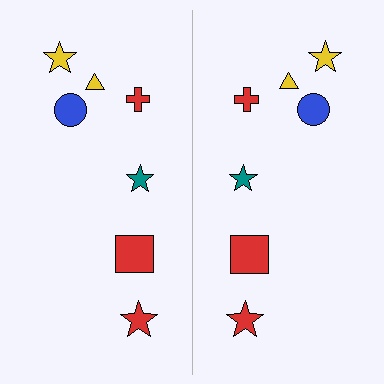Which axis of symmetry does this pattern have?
The pattern has a vertical axis of symmetry running through the center of the image.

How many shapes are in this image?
There are 14 shapes in this image.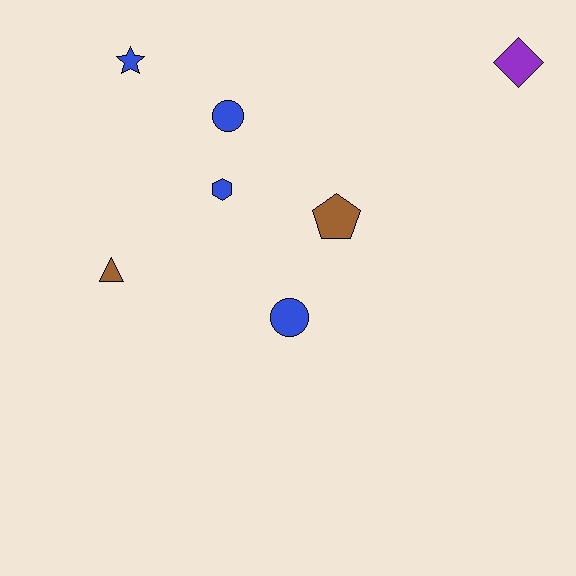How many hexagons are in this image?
There is 1 hexagon.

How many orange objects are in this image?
There are no orange objects.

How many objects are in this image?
There are 7 objects.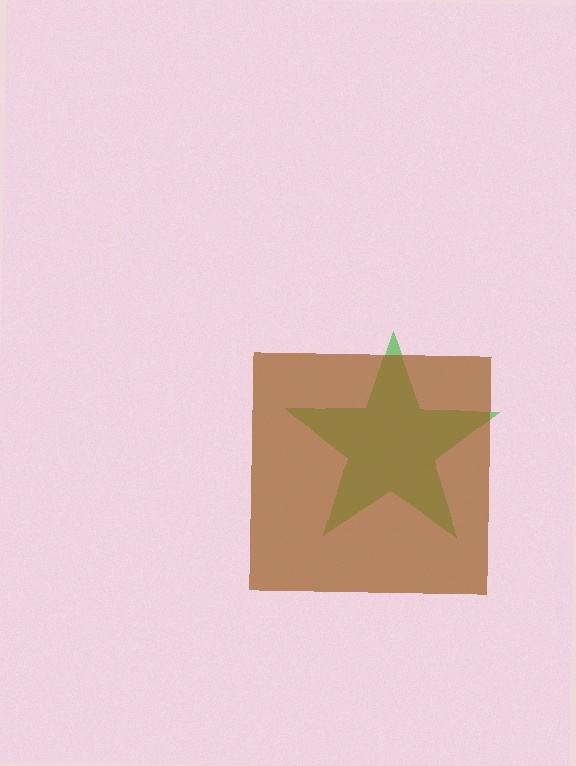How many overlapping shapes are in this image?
There are 2 overlapping shapes in the image.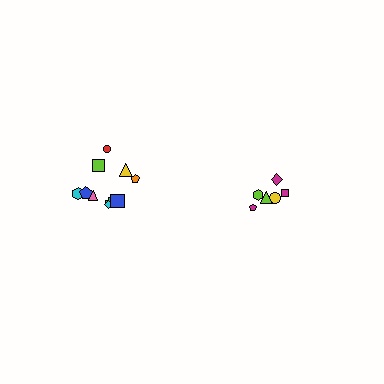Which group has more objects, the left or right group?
The left group.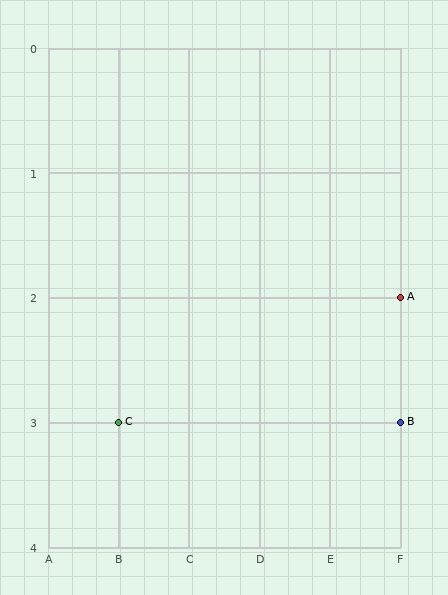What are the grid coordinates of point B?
Point B is at grid coordinates (F, 3).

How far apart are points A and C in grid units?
Points A and C are 4 columns and 1 row apart (about 4.1 grid units diagonally).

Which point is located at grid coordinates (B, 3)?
Point C is at (B, 3).